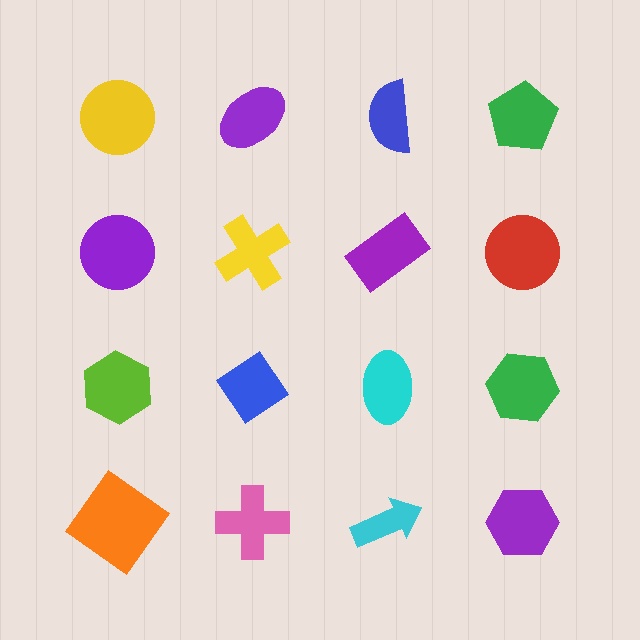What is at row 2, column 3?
A purple rectangle.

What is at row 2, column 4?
A red circle.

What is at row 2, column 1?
A purple circle.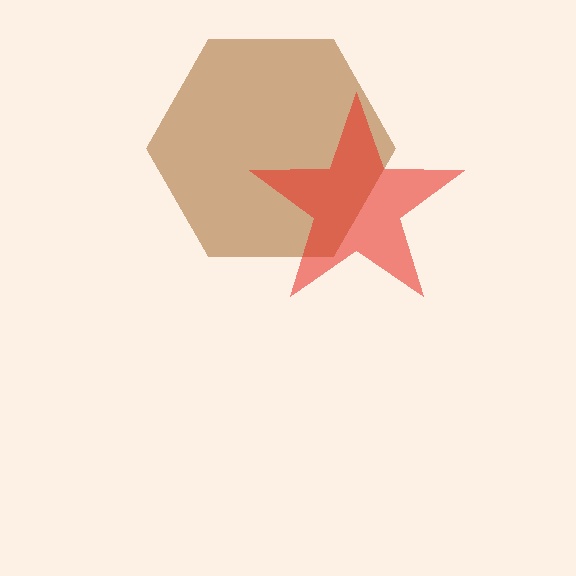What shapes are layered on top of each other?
The layered shapes are: a brown hexagon, a red star.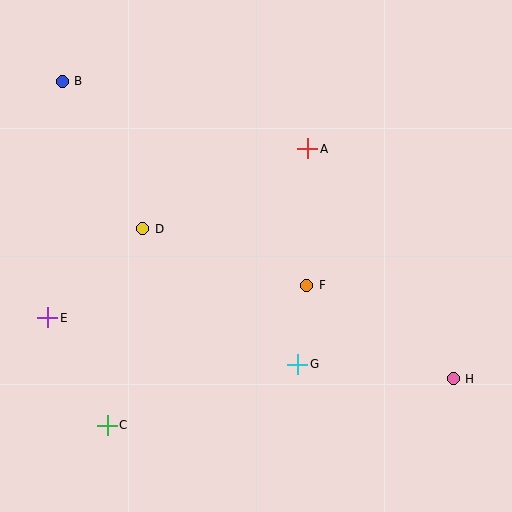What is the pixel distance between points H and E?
The distance between H and E is 410 pixels.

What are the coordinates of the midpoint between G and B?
The midpoint between G and B is at (180, 223).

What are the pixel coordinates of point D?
Point D is at (143, 229).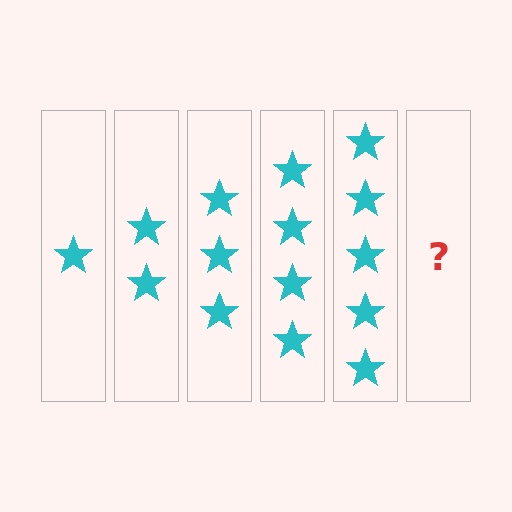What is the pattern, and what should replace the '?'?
The pattern is that each step adds one more star. The '?' should be 6 stars.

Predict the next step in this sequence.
The next step is 6 stars.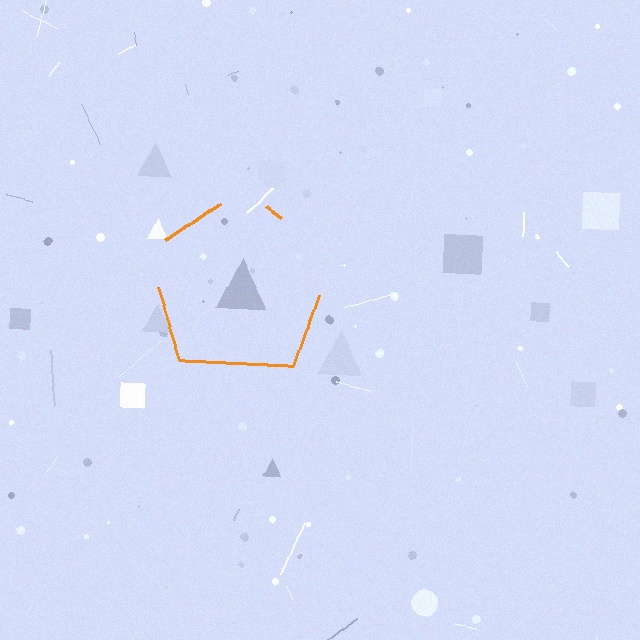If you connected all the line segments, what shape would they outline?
They would outline a pentagon.